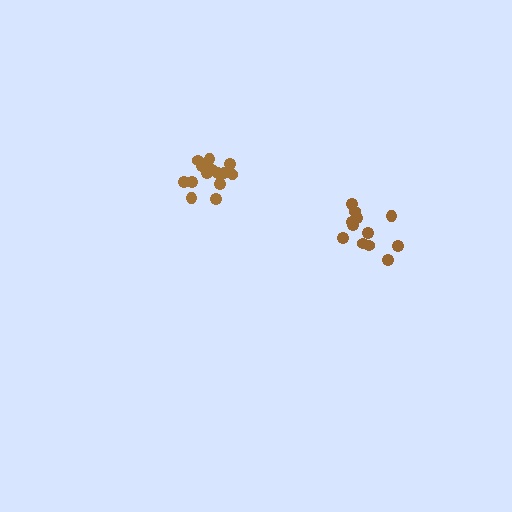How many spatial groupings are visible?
There are 2 spatial groupings.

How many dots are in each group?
Group 1: 14 dots, Group 2: 12 dots (26 total).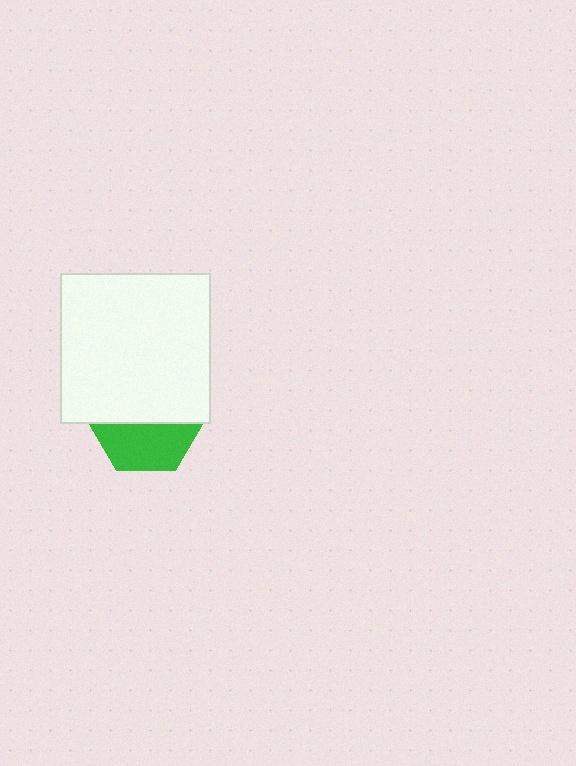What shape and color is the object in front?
The object in front is a white square.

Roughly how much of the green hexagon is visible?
A small part of it is visible (roughly 45%).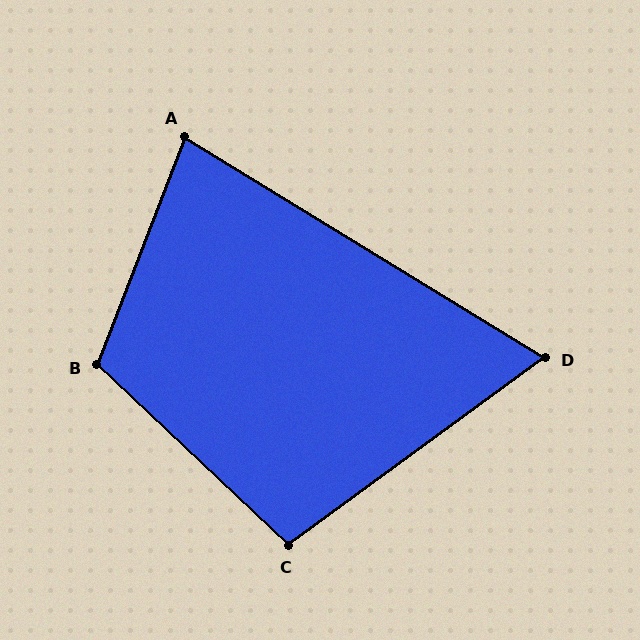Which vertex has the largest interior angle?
B, at approximately 112 degrees.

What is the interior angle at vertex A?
Approximately 80 degrees (acute).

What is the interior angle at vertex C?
Approximately 100 degrees (obtuse).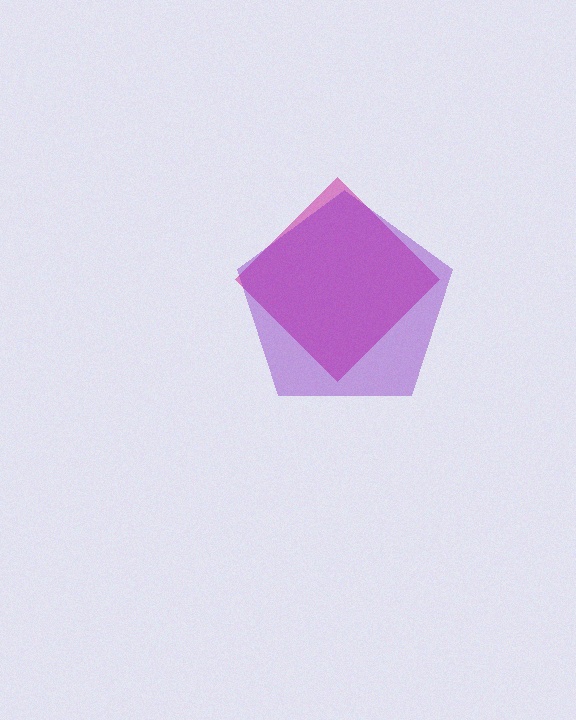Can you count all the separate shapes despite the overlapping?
Yes, there are 2 separate shapes.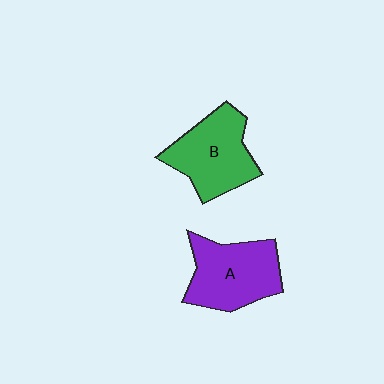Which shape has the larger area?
Shape A (purple).